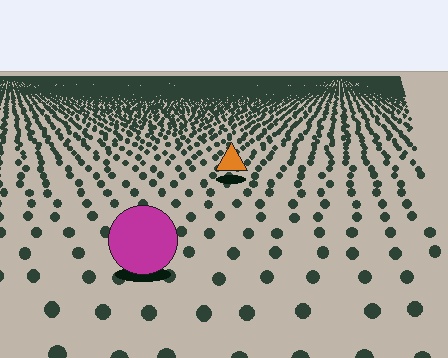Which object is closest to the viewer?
The magenta circle is closest. The texture marks near it are larger and more spread out.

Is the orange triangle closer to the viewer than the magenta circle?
No. The magenta circle is closer — you can tell from the texture gradient: the ground texture is coarser near it.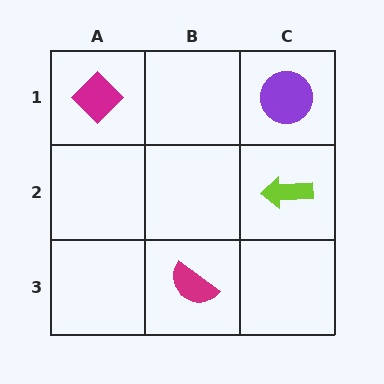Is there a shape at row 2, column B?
No, that cell is empty.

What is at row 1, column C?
A purple circle.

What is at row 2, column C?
A lime arrow.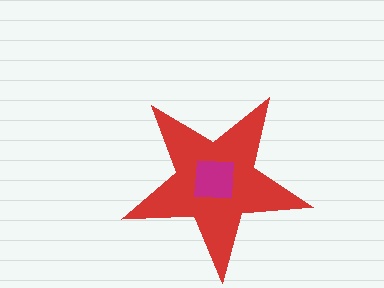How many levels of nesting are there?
2.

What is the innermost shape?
The magenta square.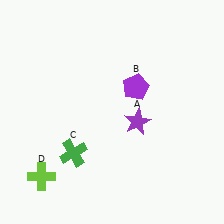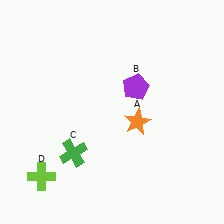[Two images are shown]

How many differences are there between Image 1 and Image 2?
There is 1 difference between the two images.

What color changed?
The star (A) changed from purple in Image 1 to orange in Image 2.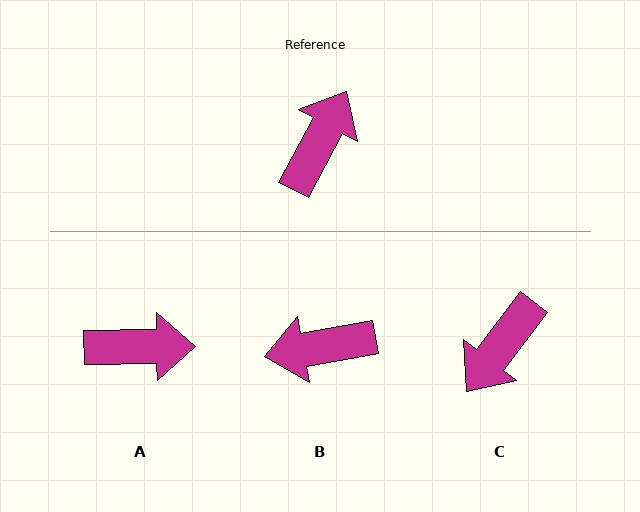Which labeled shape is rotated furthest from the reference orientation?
C, about 171 degrees away.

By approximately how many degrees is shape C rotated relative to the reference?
Approximately 171 degrees counter-clockwise.